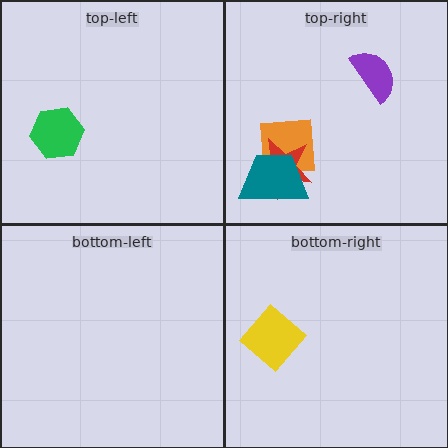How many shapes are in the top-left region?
1.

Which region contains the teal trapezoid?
The top-right region.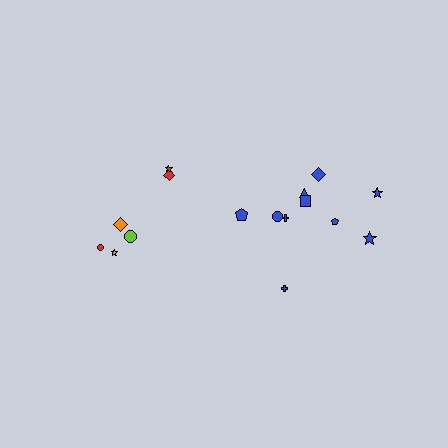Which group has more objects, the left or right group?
The right group.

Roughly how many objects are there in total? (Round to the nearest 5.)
Roughly 15 objects in total.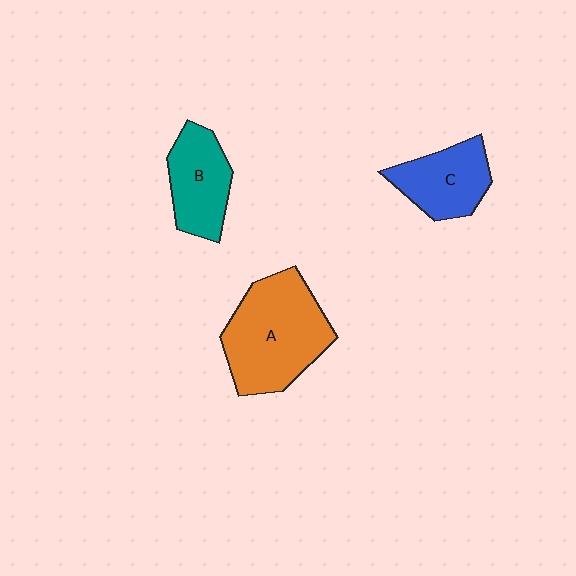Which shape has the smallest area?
Shape C (blue).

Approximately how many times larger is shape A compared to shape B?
Approximately 1.7 times.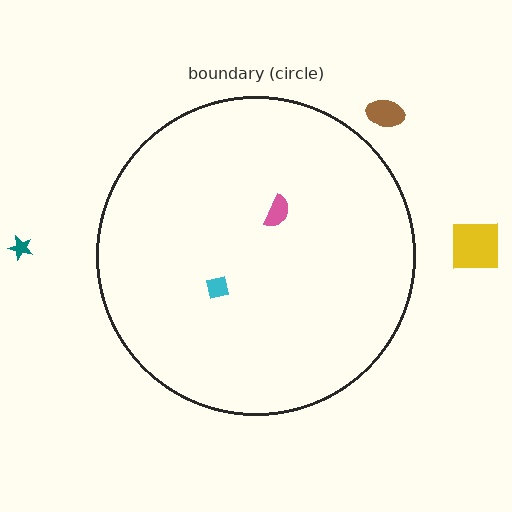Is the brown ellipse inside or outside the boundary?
Outside.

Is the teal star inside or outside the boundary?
Outside.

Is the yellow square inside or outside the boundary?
Outside.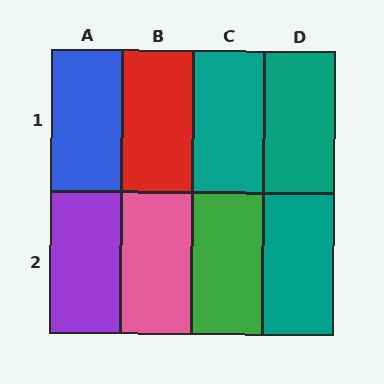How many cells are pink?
1 cell is pink.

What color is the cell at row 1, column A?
Blue.